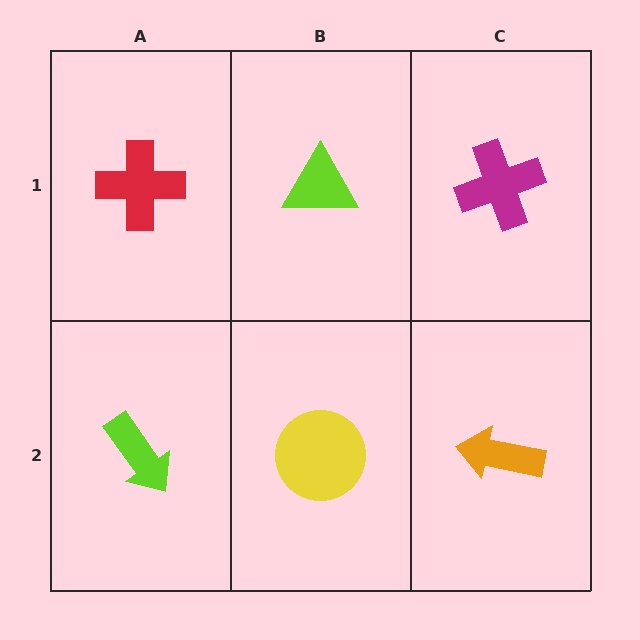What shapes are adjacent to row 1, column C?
An orange arrow (row 2, column C), a lime triangle (row 1, column B).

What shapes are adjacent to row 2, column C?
A magenta cross (row 1, column C), a yellow circle (row 2, column B).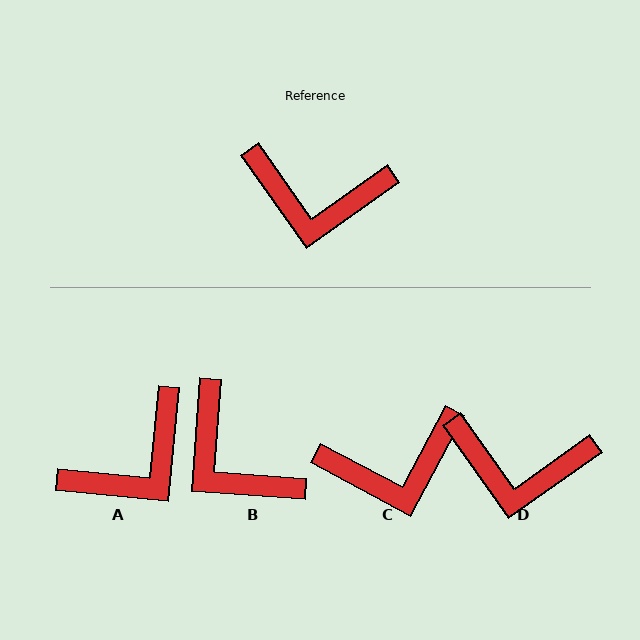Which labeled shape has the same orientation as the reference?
D.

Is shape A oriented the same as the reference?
No, it is off by about 49 degrees.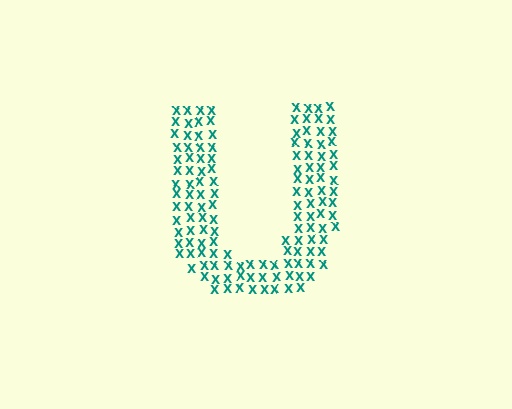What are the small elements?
The small elements are letter X's.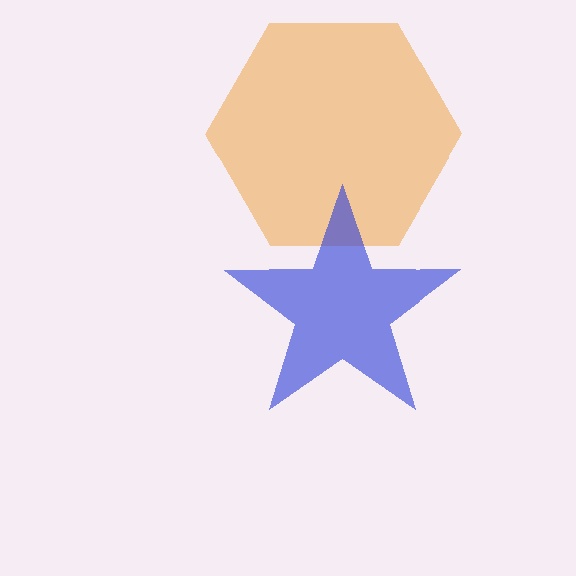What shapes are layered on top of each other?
The layered shapes are: an orange hexagon, a blue star.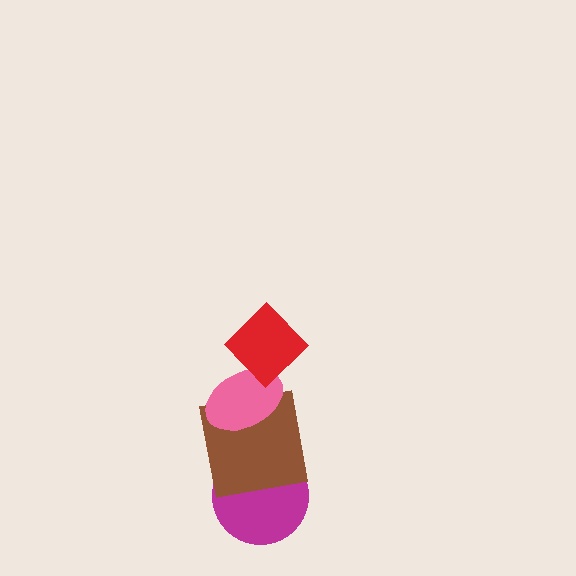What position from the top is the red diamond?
The red diamond is 1st from the top.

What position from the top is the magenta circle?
The magenta circle is 4th from the top.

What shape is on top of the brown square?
The pink ellipse is on top of the brown square.